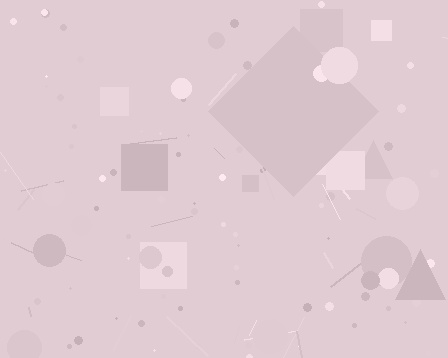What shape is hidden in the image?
A diamond is hidden in the image.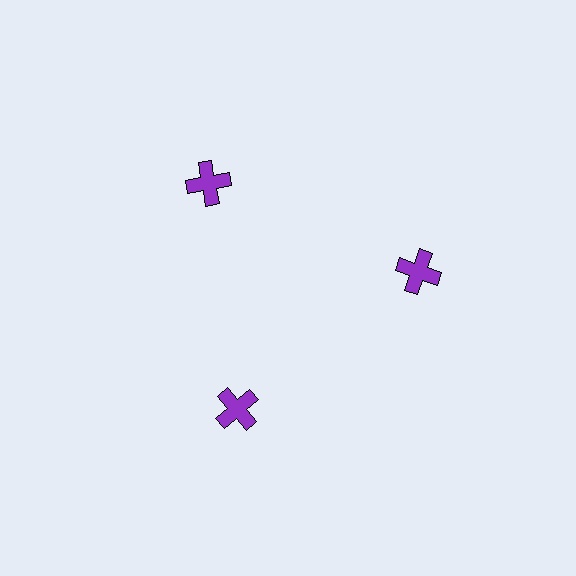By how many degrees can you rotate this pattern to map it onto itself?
The pattern maps onto itself every 120 degrees of rotation.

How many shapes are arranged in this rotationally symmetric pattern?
There are 3 shapes, arranged in 3 groups of 1.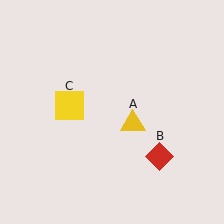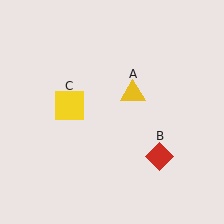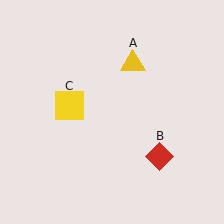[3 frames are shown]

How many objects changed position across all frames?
1 object changed position: yellow triangle (object A).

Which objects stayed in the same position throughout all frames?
Red diamond (object B) and yellow square (object C) remained stationary.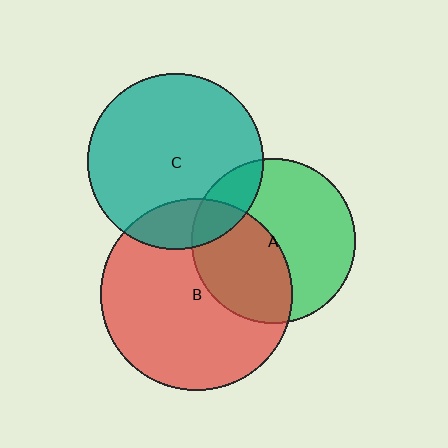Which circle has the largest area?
Circle B (red).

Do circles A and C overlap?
Yes.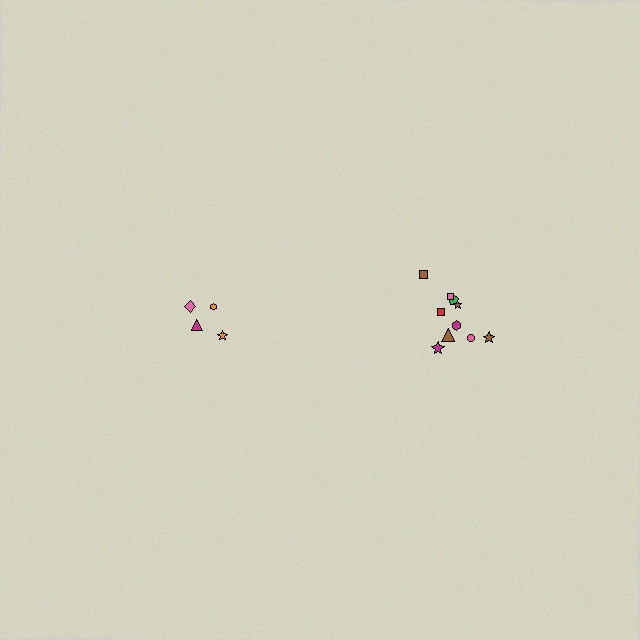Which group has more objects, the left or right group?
The right group.